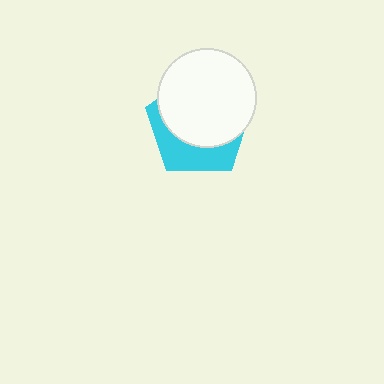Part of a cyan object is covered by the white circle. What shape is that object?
It is a pentagon.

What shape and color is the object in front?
The object in front is a white circle.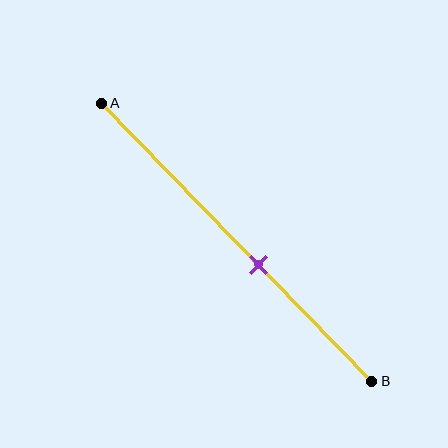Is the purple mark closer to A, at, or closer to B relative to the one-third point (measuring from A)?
The purple mark is closer to point B than the one-third point of segment AB.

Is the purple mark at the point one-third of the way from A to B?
No, the mark is at about 60% from A, not at the 33% one-third point.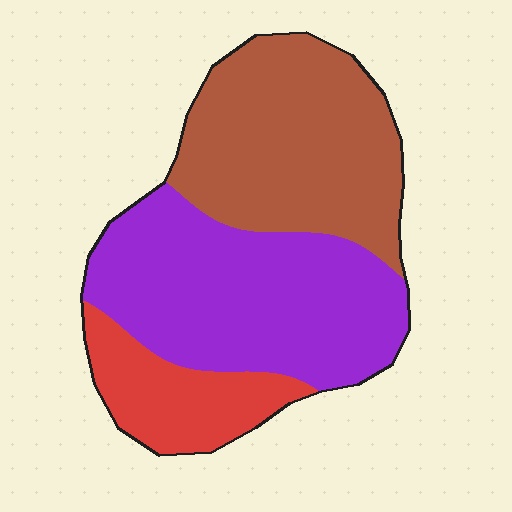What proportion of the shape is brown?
Brown takes up about two fifths (2/5) of the shape.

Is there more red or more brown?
Brown.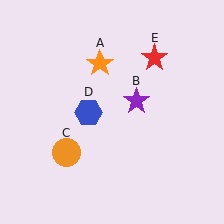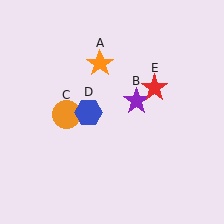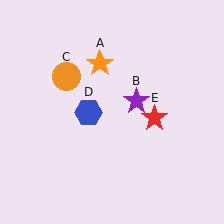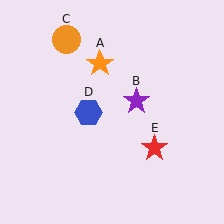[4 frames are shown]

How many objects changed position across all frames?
2 objects changed position: orange circle (object C), red star (object E).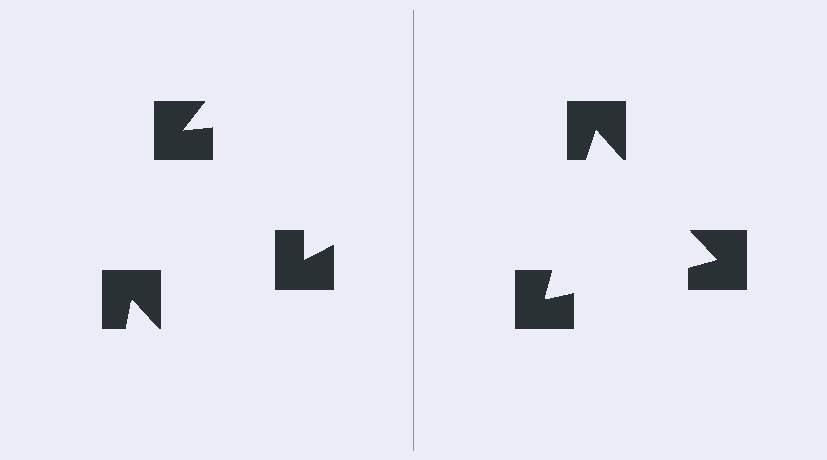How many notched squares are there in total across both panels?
6 — 3 on each side.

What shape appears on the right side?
An illusory triangle.